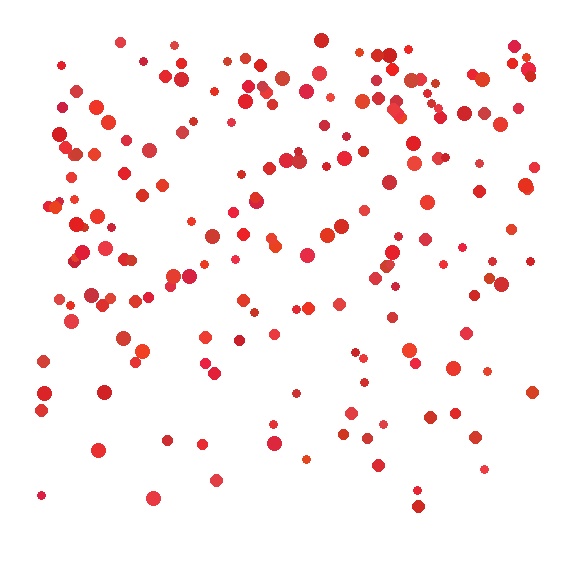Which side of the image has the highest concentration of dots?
The top.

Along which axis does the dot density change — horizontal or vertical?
Vertical.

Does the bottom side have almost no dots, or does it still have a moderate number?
Still a moderate number, just noticeably fewer than the top.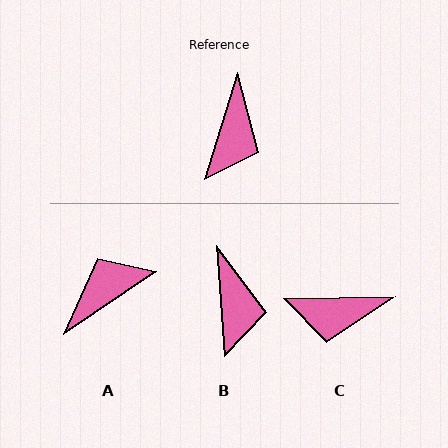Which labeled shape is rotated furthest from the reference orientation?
A, about 141 degrees away.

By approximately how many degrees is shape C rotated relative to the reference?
Approximately 72 degrees clockwise.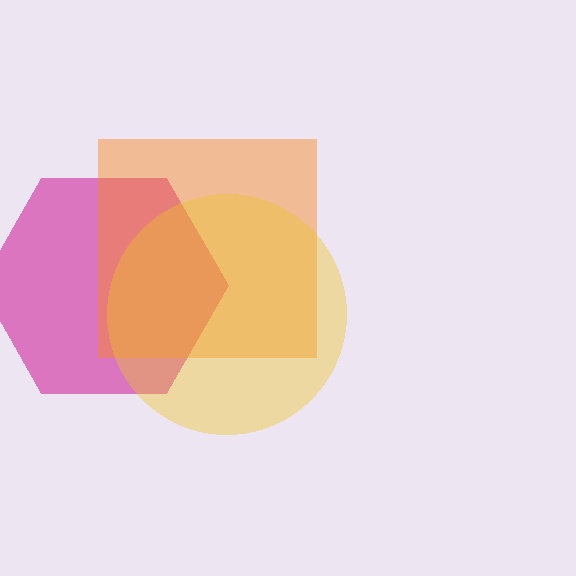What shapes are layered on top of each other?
The layered shapes are: a magenta hexagon, an orange square, a yellow circle.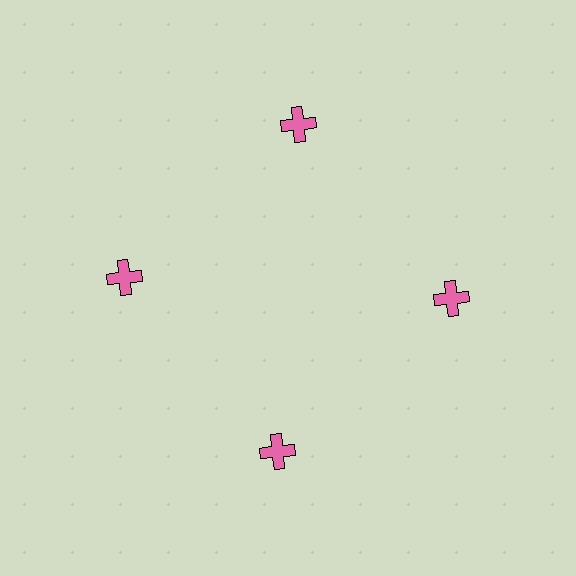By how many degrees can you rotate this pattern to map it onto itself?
The pattern maps onto itself every 90 degrees of rotation.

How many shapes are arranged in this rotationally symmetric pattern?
There are 4 shapes, arranged in 4 groups of 1.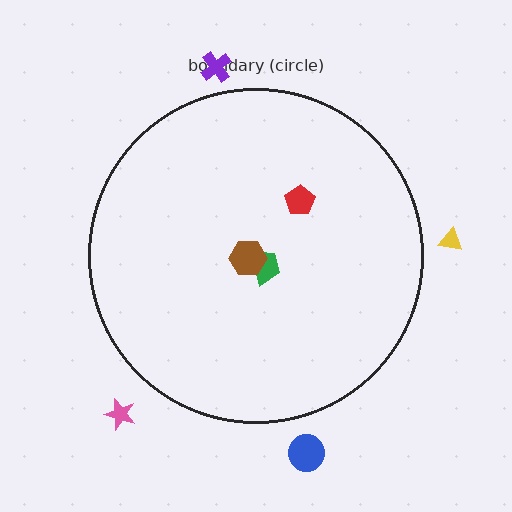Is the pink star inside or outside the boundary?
Outside.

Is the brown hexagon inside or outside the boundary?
Inside.